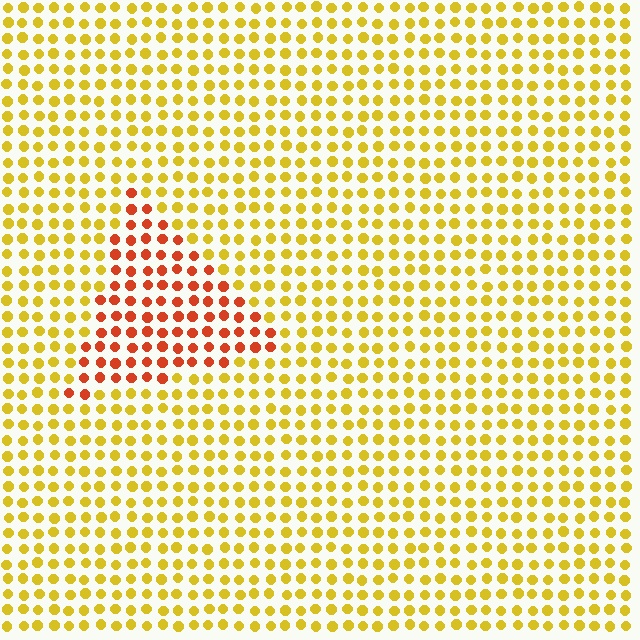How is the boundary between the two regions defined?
The boundary is defined purely by a slight shift in hue (about 43 degrees). Spacing, size, and orientation are identical on both sides.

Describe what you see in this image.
The image is filled with small yellow elements in a uniform arrangement. A triangle-shaped region is visible where the elements are tinted to a slightly different hue, forming a subtle color boundary.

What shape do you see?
I see a triangle.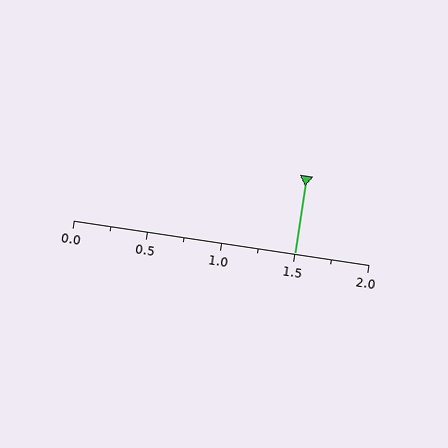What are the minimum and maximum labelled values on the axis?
The axis runs from 0.0 to 2.0.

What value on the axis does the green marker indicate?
The marker indicates approximately 1.5.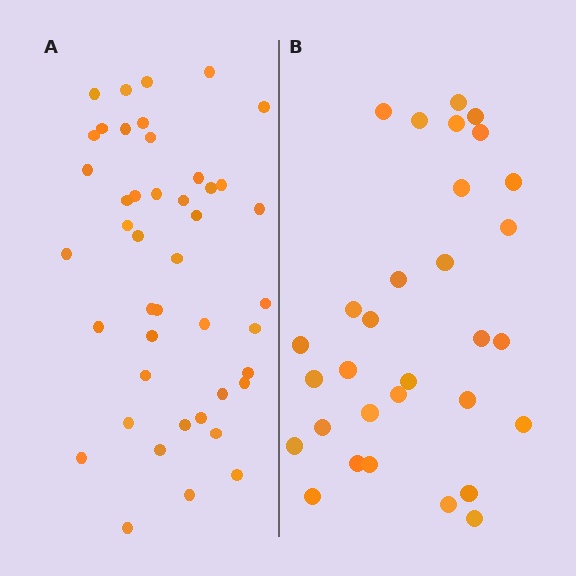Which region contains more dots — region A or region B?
Region A (the left region) has more dots.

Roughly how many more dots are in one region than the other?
Region A has approximately 15 more dots than region B.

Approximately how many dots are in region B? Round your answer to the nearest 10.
About 30 dots. (The exact count is 31, which rounds to 30.)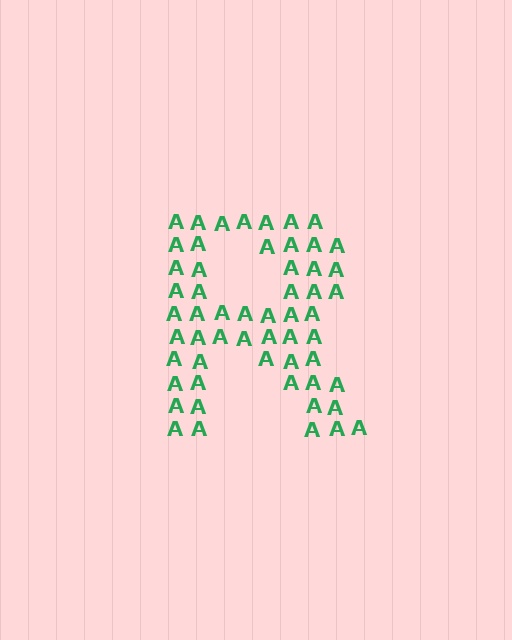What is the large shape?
The large shape is the letter R.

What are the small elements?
The small elements are letter A's.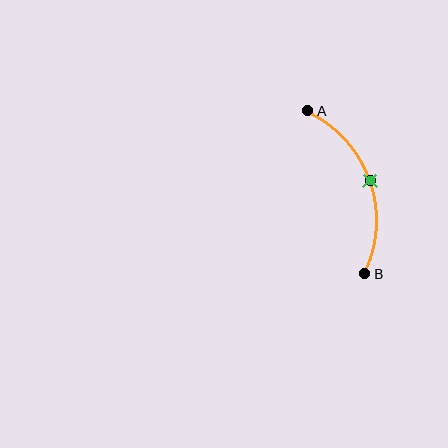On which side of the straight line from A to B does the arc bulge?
The arc bulges to the right of the straight line connecting A and B.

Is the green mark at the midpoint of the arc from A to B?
Yes. The green mark lies on the arc at equal arc-length from both A and B — it is the arc midpoint.